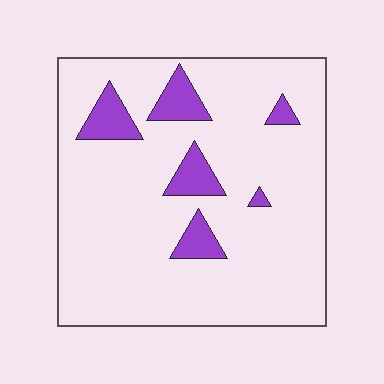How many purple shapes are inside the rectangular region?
6.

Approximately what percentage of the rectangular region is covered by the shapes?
Approximately 10%.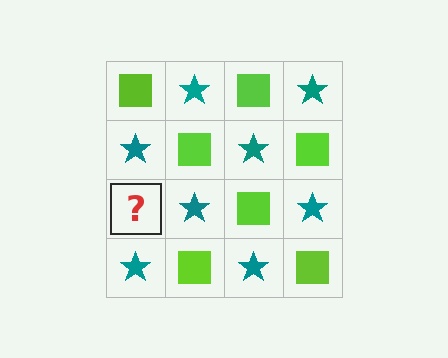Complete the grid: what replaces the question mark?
The question mark should be replaced with a lime square.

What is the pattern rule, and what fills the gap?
The rule is that it alternates lime square and teal star in a checkerboard pattern. The gap should be filled with a lime square.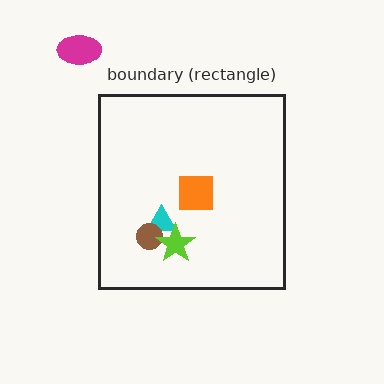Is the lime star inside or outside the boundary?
Inside.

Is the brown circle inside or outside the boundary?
Inside.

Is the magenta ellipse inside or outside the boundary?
Outside.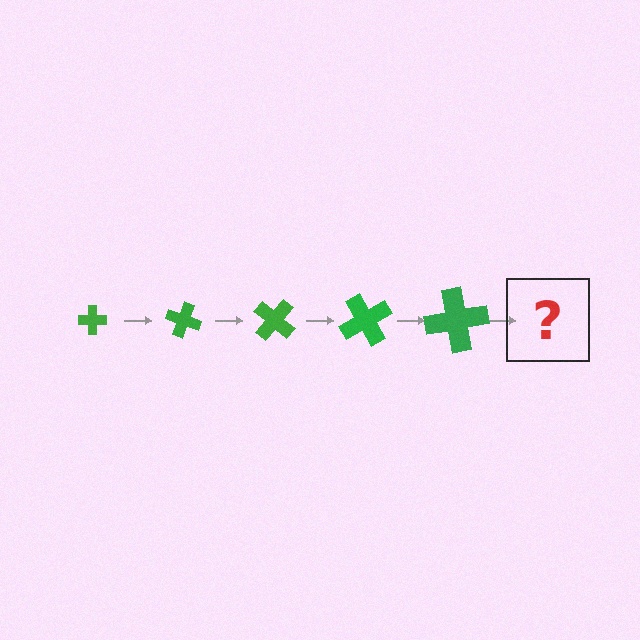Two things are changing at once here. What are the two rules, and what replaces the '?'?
The two rules are that the cross grows larger each step and it rotates 20 degrees each step. The '?' should be a cross, larger than the previous one and rotated 100 degrees from the start.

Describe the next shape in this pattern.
It should be a cross, larger than the previous one and rotated 100 degrees from the start.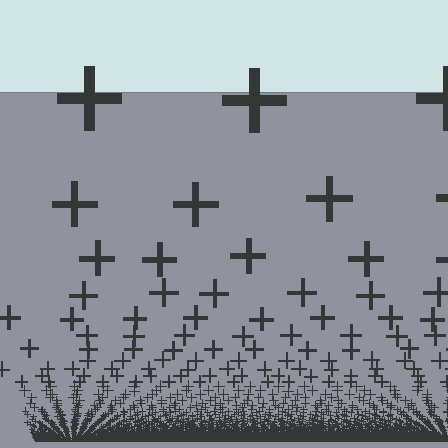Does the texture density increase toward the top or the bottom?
Density increases toward the bottom.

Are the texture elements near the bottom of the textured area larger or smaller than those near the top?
Smaller. The gradient is inverted — elements near the bottom are smaller and denser.